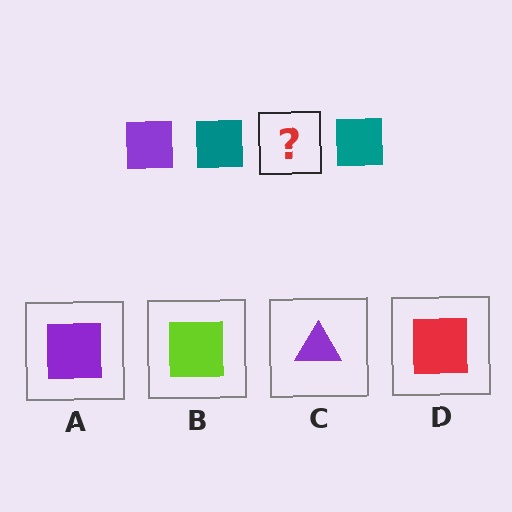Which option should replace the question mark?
Option A.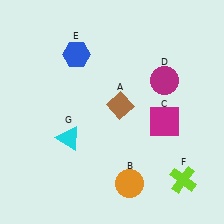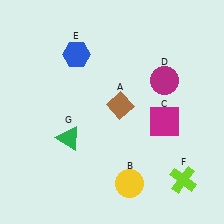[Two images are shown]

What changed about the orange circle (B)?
In Image 1, B is orange. In Image 2, it changed to yellow.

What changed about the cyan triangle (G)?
In Image 1, G is cyan. In Image 2, it changed to green.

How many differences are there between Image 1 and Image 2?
There are 2 differences between the two images.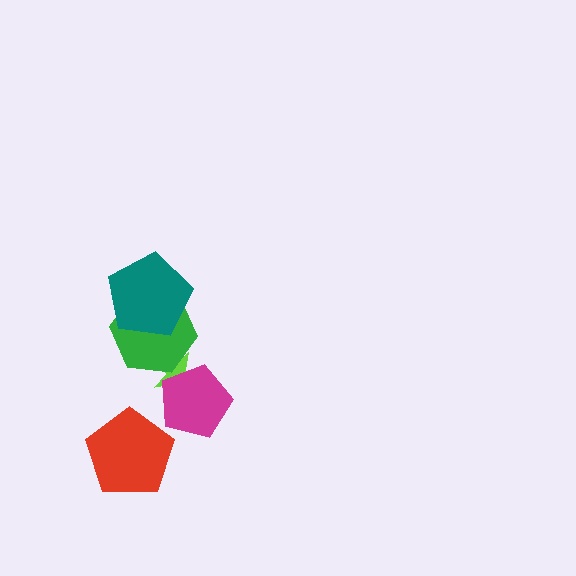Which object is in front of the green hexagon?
The teal pentagon is in front of the green hexagon.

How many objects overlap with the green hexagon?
2 objects overlap with the green hexagon.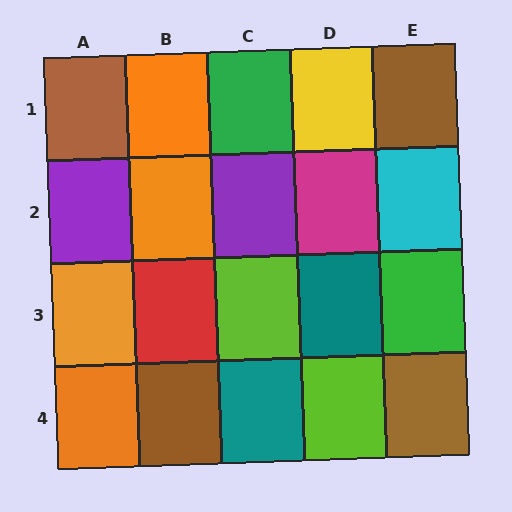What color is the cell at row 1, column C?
Green.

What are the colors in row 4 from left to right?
Orange, brown, teal, lime, brown.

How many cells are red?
1 cell is red.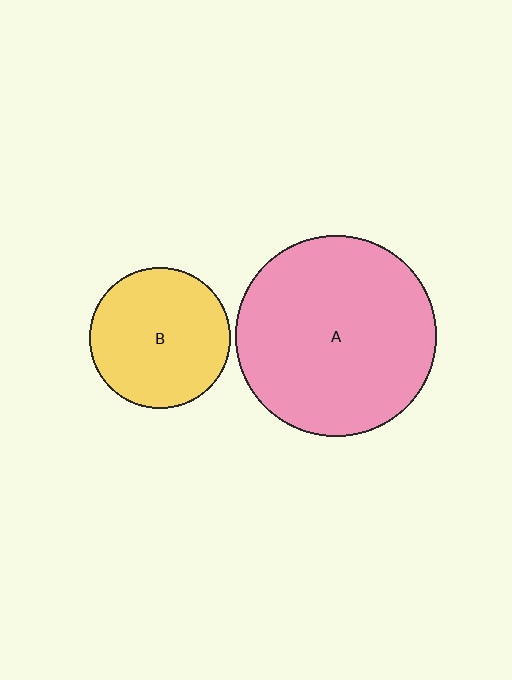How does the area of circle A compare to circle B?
Approximately 2.0 times.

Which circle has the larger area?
Circle A (pink).